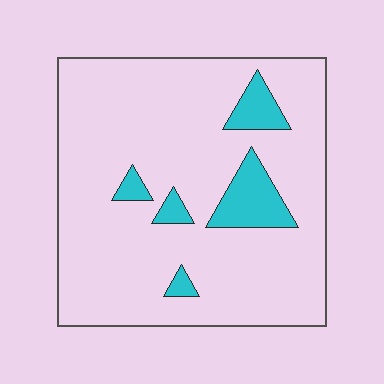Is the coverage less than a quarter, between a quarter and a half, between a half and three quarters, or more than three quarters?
Less than a quarter.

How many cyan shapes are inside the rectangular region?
5.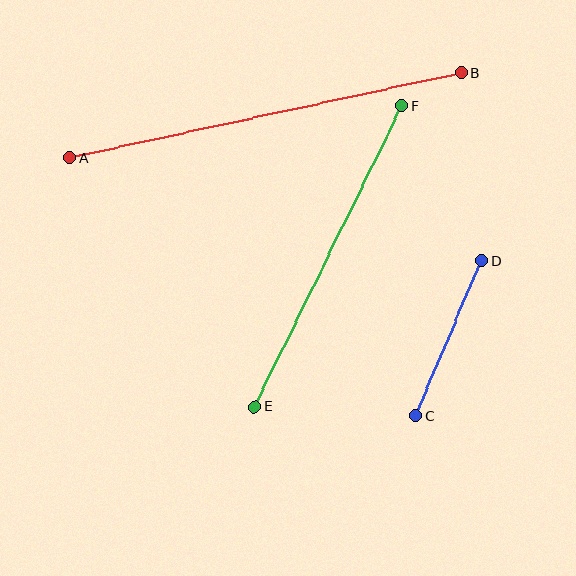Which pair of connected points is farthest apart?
Points A and B are farthest apart.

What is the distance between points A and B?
The distance is approximately 400 pixels.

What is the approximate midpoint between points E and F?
The midpoint is at approximately (328, 256) pixels.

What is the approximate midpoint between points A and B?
The midpoint is at approximately (265, 116) pixels.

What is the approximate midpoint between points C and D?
The midpoint is at approximately (449, 338) pixels.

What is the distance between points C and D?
The distance is approximately 168 pixels.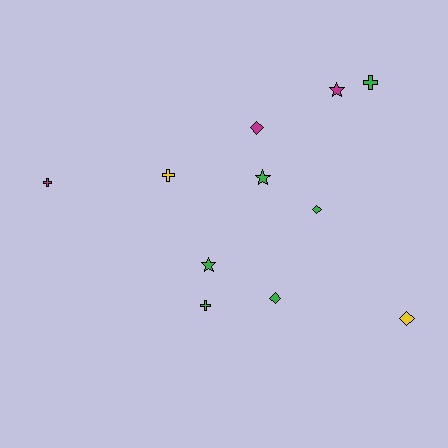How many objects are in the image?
There are 11 objects.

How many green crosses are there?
There are 2 green crosses.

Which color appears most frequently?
Green, with 6 objects.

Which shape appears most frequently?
Cross, with 4 objects.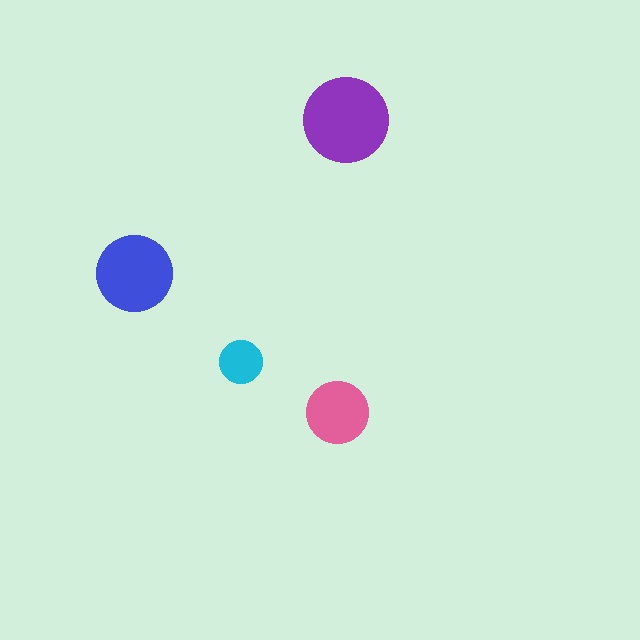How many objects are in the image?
There are 4 objects in the image.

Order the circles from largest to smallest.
the purple one, the blue one, the pink one, the cyan one.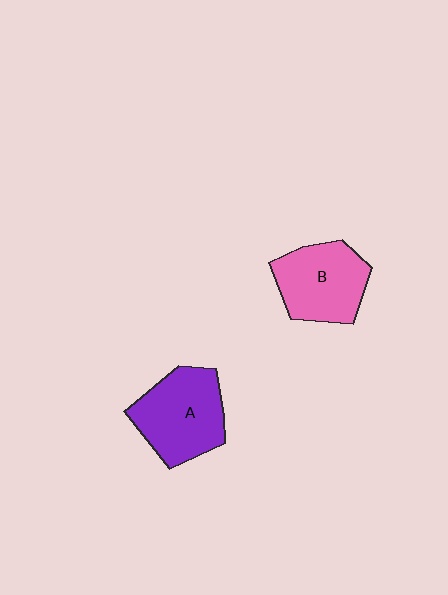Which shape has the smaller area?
Shape B (pink).